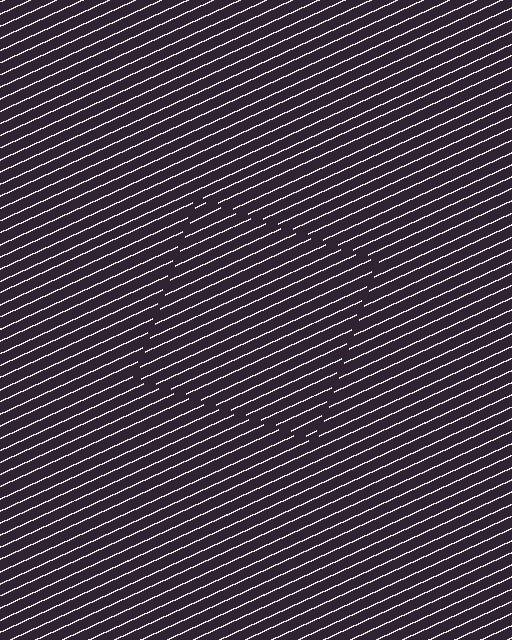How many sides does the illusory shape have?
4 sides — the line-ends trace a square.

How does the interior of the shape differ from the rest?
The interior of the shape contains the same grating, shifted by half a period — the contour is defined by the phase discontinuity where line-ends from the inner and outer gratings abut.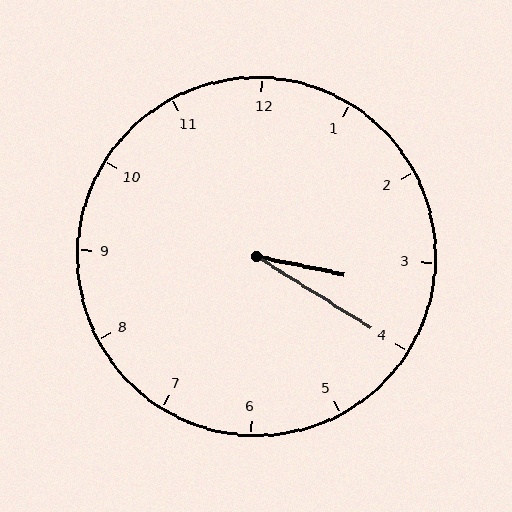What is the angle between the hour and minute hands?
Approximately 20 degrees.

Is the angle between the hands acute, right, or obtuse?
It is acute.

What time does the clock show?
3:20.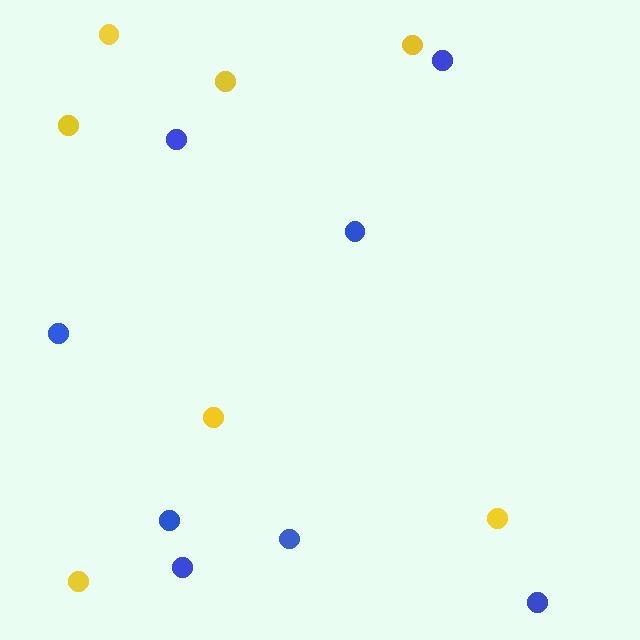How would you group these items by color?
There are 2 groups: one group of yellow circles (7) and one group of blue circles (8).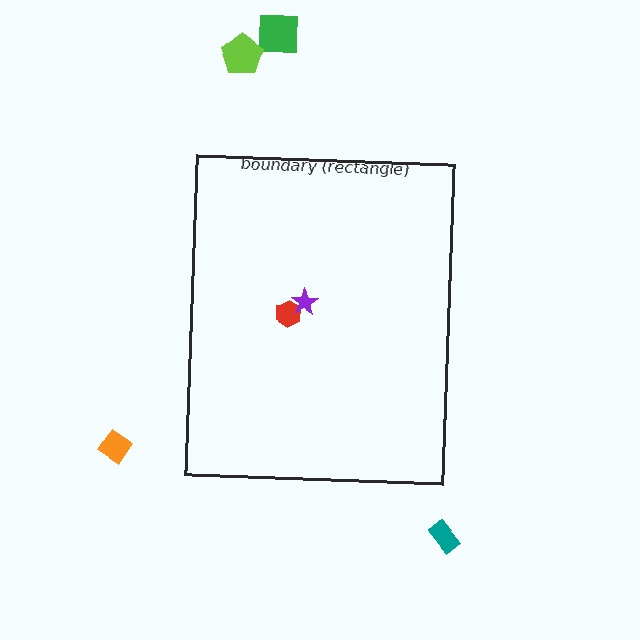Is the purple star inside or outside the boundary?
Inside.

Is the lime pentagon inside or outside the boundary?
Outside.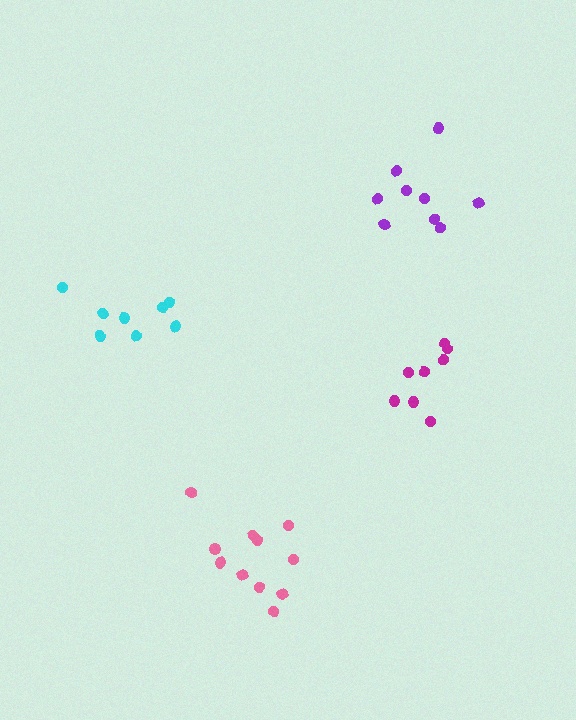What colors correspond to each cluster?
The clusters are colored: magenta, cyan, purple, pink.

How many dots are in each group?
Group 1: 8 dots, Group 2: 8 dots, Group 3: 9 dots, Group 4: 11 dots (36 total).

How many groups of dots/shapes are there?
There are 4 groups.